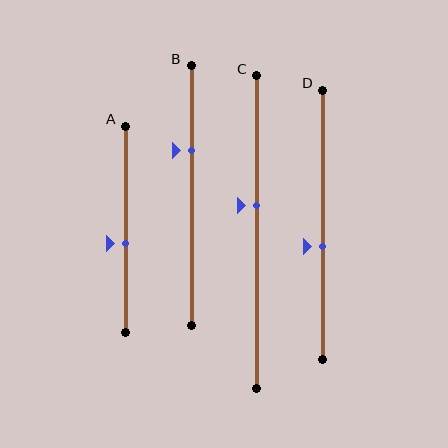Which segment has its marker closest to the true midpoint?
Segment A has its marker closest to the true midpoint.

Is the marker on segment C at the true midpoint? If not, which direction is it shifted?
No, the marker on segment C is shifted upward by about 9% of the segment length.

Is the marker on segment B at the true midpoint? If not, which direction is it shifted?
No, the marker on segment B is shifted upward by about 17% of the segment length.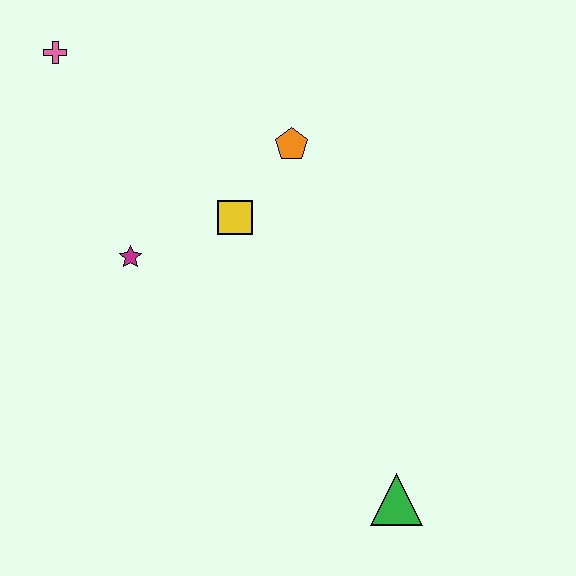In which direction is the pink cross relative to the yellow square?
The pink cross is to the left of the yellow square.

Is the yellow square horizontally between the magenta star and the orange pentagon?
Yes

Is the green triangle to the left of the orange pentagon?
No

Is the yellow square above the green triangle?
Yes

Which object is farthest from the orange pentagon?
The green triangle is farthest from the orange pentagon.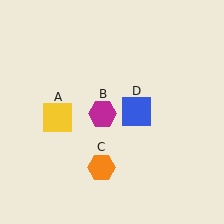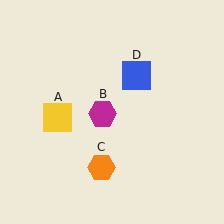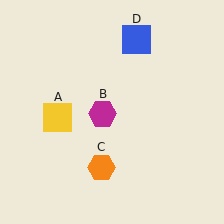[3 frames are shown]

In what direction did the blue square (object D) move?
The blue square (object D) moved up.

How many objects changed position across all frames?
1 object changed position: blue square (object D).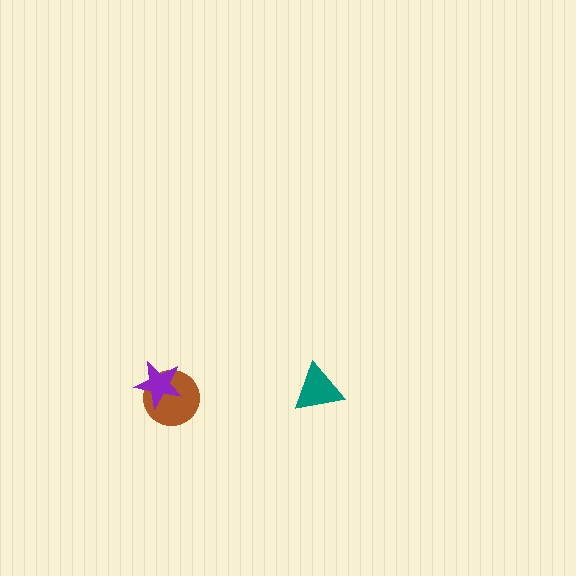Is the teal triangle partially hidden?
No, no other shape covers it.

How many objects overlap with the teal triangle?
0 objects overlap with the teal triangle.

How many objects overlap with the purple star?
1 object overlaps with the purple star.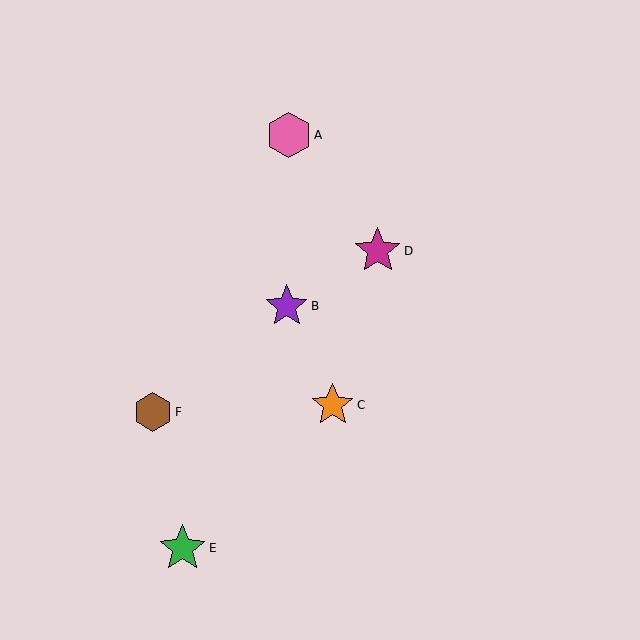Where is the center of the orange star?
The center of the orange star is at (333, 405).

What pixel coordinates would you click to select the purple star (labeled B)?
Click at (287, 306) to select the purple star B.